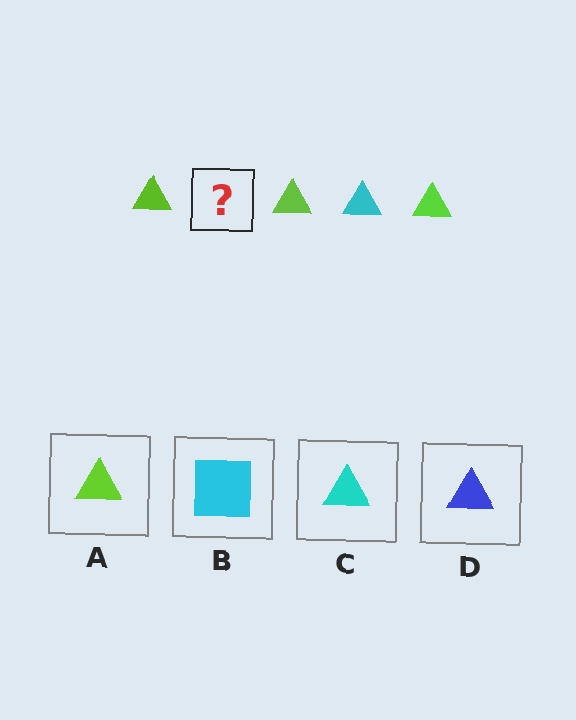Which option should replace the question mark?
Option C.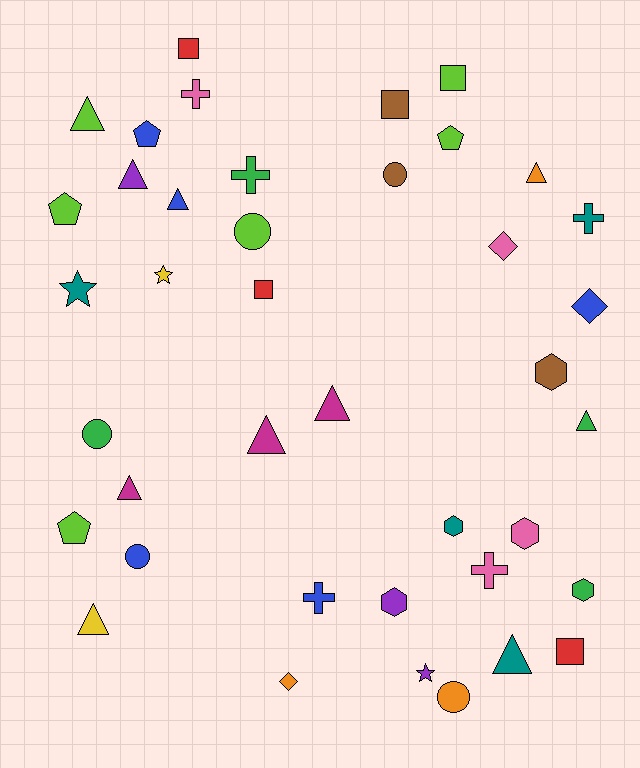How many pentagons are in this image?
There are 4 pentagons.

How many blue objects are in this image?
There are 5 blue objects.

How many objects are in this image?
There are 40 objects.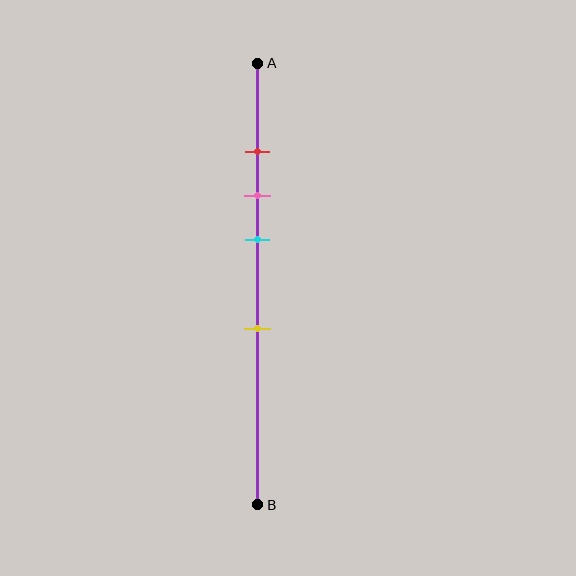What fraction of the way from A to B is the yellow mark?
The yellow mark is approximately 60% (0.6) of the way from A to B.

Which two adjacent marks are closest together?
The red and pink marks are the closest adjacent pair.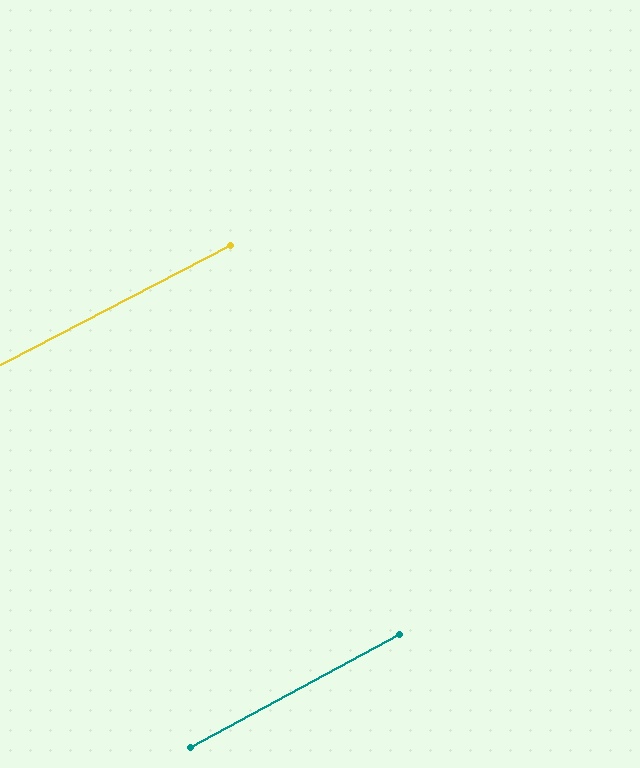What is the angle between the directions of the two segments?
Approximately 1 degree.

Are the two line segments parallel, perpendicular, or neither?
Parallel — their directions differ by only 1.0°.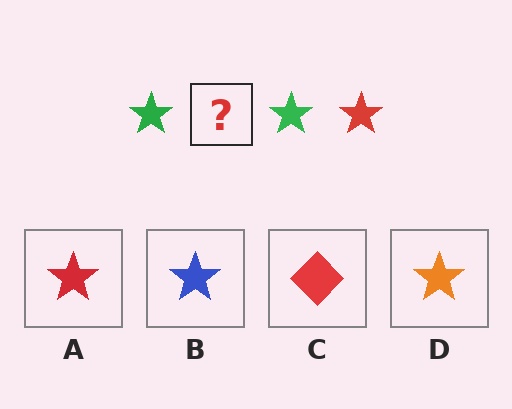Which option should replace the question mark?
Option A.